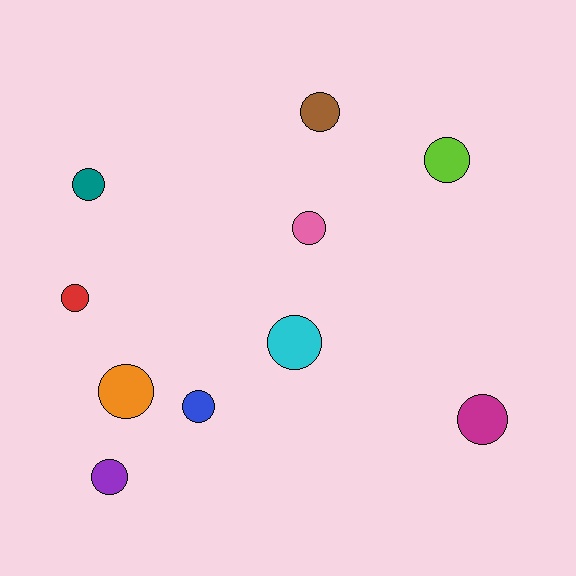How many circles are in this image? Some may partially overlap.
There are 10 circles.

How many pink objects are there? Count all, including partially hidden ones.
There is 1 pink object.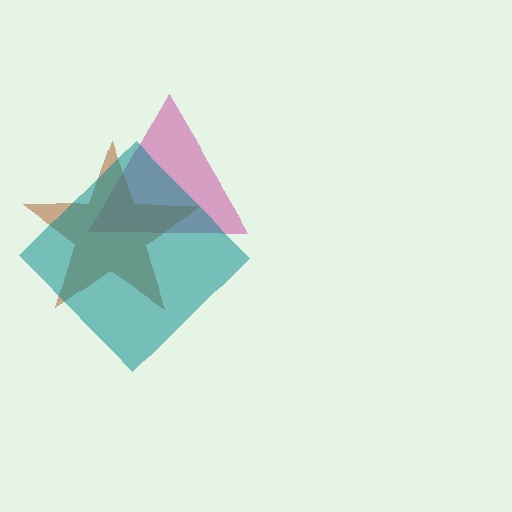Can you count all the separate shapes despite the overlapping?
Yes, there are 3 separate shapes.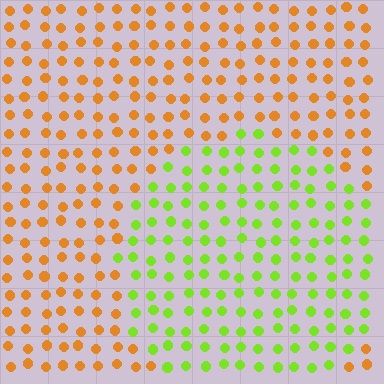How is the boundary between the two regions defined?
The boundary is defined purely by a slight shift in hue (about 63 degrees). Spacing, size, and orientation are identical on both sides.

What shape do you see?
I see a circle.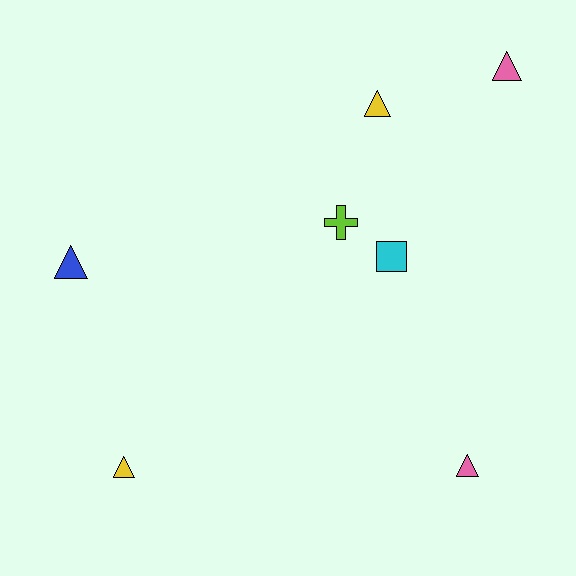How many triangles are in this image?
There are 5 triangles.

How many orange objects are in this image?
There are no orange objects.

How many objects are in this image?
There are 7 objects.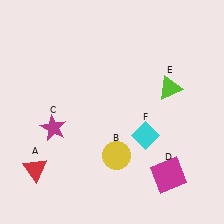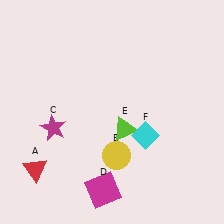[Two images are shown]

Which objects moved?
The objects that moved are: the magenta square (D), the lime triangle (E).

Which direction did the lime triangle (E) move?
The lime triangle (E) moved left.